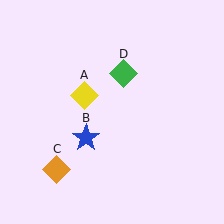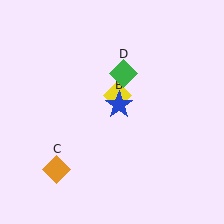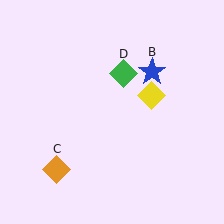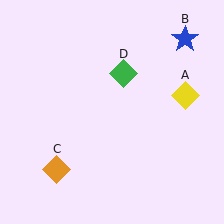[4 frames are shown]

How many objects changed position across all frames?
2 objects changed position: yellow diamond (object A), blue star (object B).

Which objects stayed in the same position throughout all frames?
Orange diamond (object C) and green diamond (object D) remained stationary.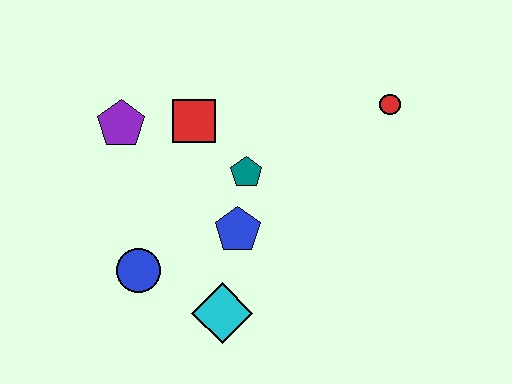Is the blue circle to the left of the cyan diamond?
Yes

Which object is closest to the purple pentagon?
The red square is closest to the purple pentagon.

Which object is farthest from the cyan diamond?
The red circle is farthest from the cyan diamond.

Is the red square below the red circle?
Yes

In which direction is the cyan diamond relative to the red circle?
The cyan diamond is below the red circle.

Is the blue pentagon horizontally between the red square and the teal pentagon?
Yes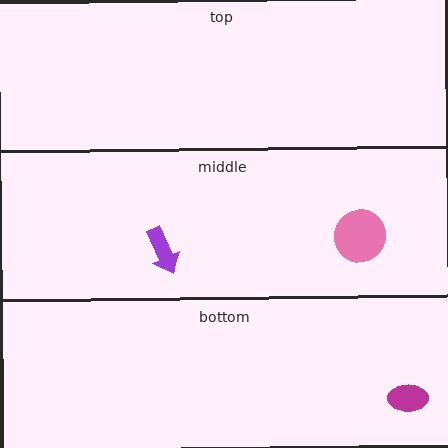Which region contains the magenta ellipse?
The bottom region.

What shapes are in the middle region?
The purple arrow, the pink circle.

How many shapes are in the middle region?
2.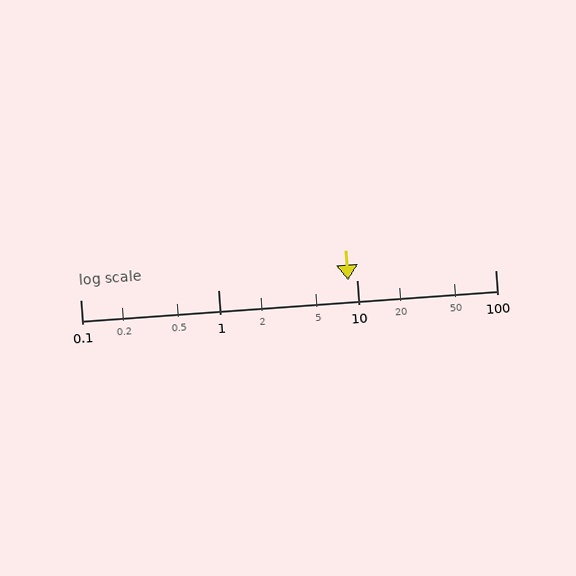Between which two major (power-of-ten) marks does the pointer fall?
The pointer is between 1 and 10.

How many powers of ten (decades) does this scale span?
The scale spans 3 decades, from 0.1 to 100.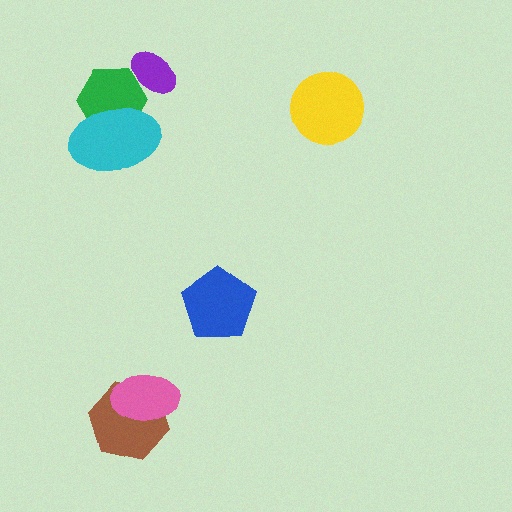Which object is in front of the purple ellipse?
The green hexagon is in front of the purple ellipse.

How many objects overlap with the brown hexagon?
1 object overlaps with the brown hexagon.